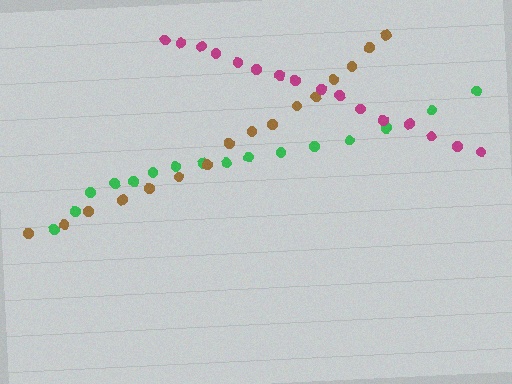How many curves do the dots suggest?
There are 3 distinct paths.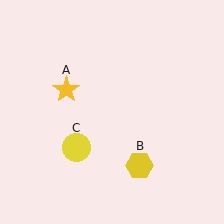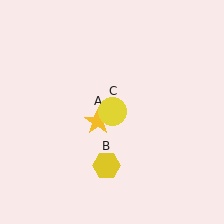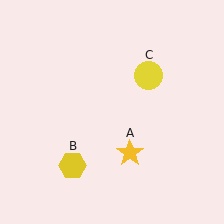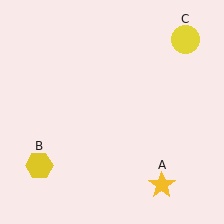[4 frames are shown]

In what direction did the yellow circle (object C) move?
The yellow circle (object C) moved up and to the right.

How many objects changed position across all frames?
3 objects changed position: yellow star (object A), yellow hexagon (object B), yellow circle (object C).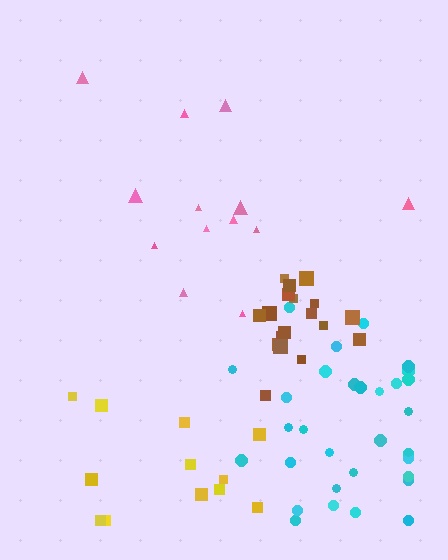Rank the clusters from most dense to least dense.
brown, cyan, pink, yellow.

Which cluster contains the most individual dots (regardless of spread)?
Cyan (32).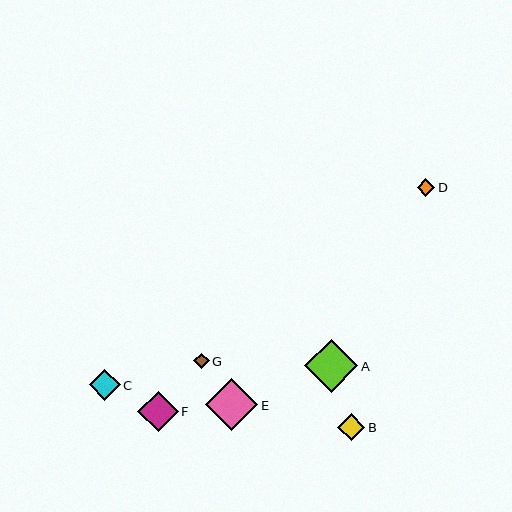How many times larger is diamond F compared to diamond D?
Diamond F is approximately 2.3 times the size of diamond D.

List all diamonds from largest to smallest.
From largest to smallest: A, E, F, C, B, D, G.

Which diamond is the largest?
Diamond A is the largest with a size of approximately 53 pixels.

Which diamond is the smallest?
Diamond G is the smallest with a size of approximately 15 pixels.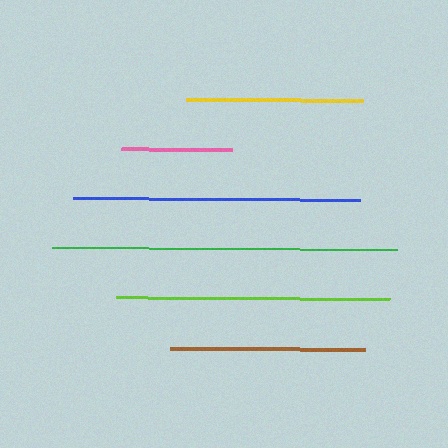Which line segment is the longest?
The green line is the longest at approximately 346 pixels.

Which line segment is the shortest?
The pink line is the shortest at approximately 111 pixels.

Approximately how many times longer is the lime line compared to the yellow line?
The lime line is approximately 1.5 times the length of the yellow line.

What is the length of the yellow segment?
The yellow segment is approximately 177 pixels long.